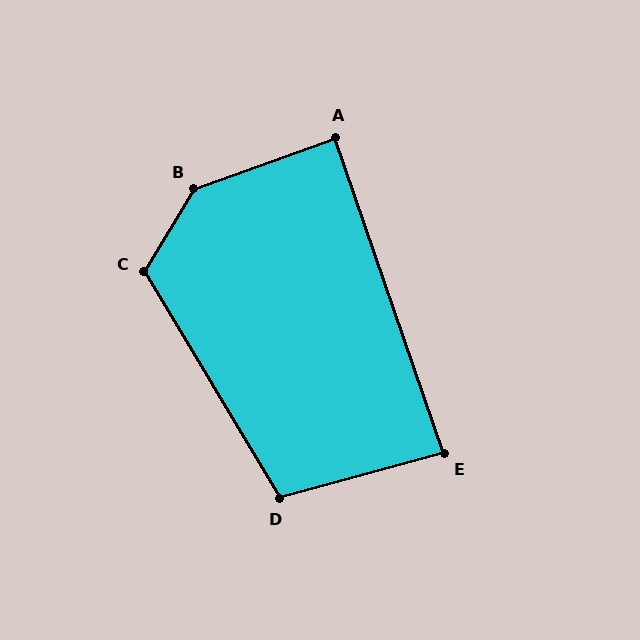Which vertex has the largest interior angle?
B, at approximately 140 degrees.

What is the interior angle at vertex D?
Approximately 106 degrees (obtuse).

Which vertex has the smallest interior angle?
E, at approximately 86 degrees.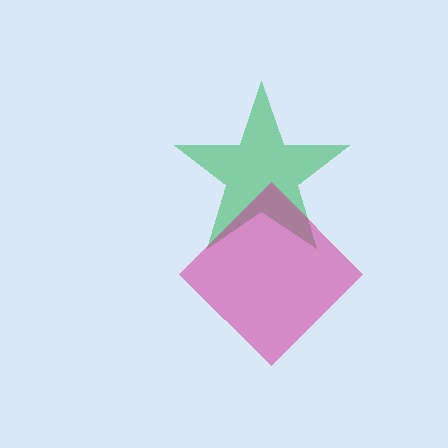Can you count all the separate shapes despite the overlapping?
Yes, there are 2 separate shapes.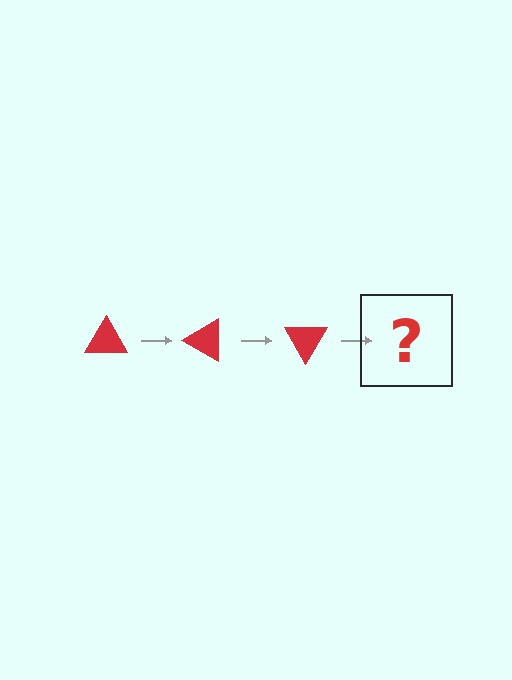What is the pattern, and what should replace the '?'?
The pattern is that the triangle rotates 30 degrees each step. The '?' should be a red triangle rotated 90 degrees.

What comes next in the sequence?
The next element should be a red triangle rotated 90 degrees.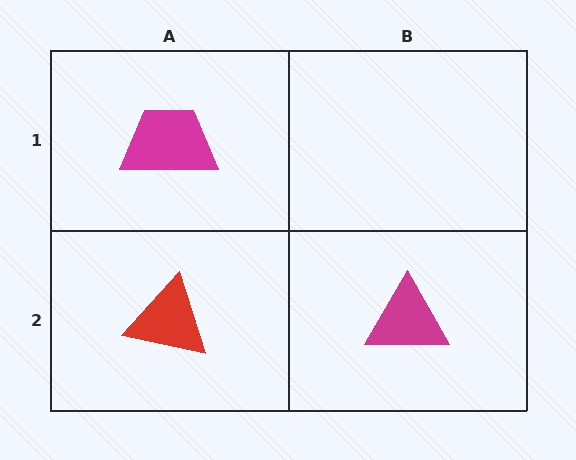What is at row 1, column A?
A magenta trapezoid.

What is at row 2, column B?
A magenta triangle.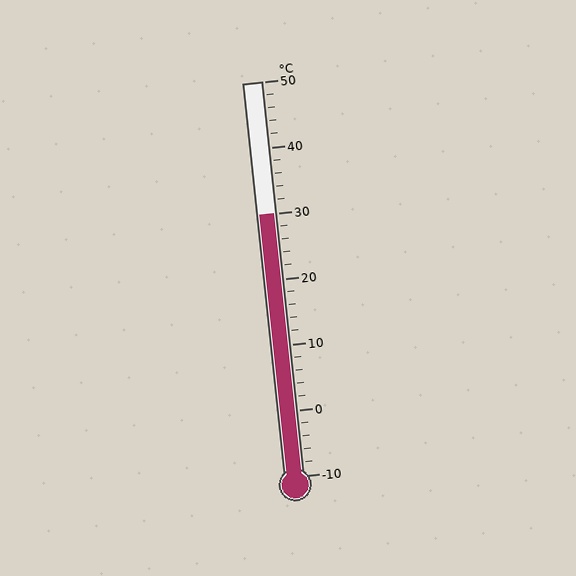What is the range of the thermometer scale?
The thermometer scale ranges from -10°C to 50°C.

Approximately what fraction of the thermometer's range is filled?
The thermometer is filled to approximately 65% of its range.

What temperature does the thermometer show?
The thermometer shows approximately 30°C.